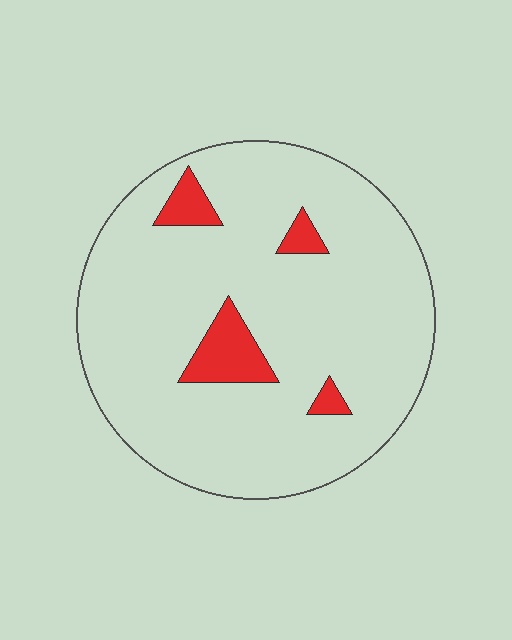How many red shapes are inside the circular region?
4.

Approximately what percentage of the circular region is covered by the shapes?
Approximately 10%.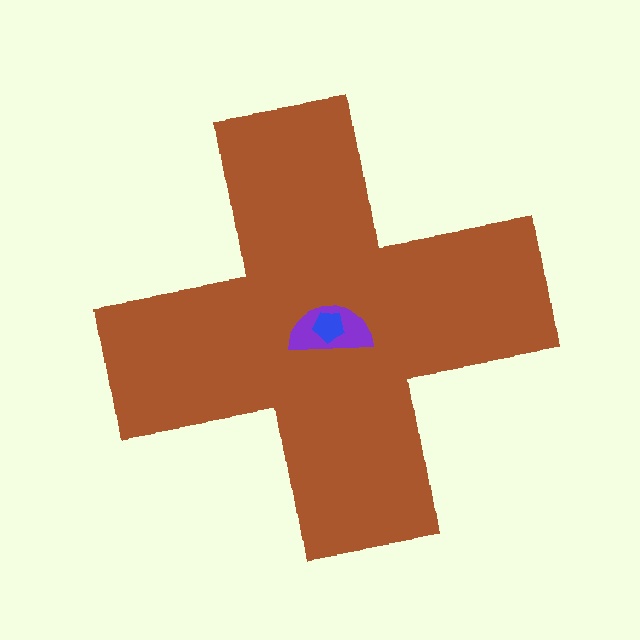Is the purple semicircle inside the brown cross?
Yes.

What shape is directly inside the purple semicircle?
The blue pentagon.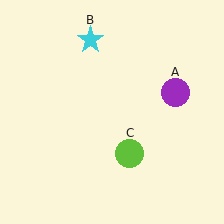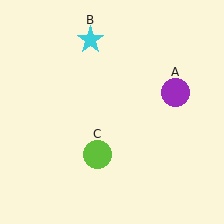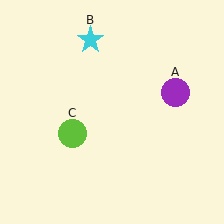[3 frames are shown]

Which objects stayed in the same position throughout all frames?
Purple circle (object A) and cyan star (object B) remained stationary.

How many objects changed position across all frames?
1 object changed position: lime circle (object C).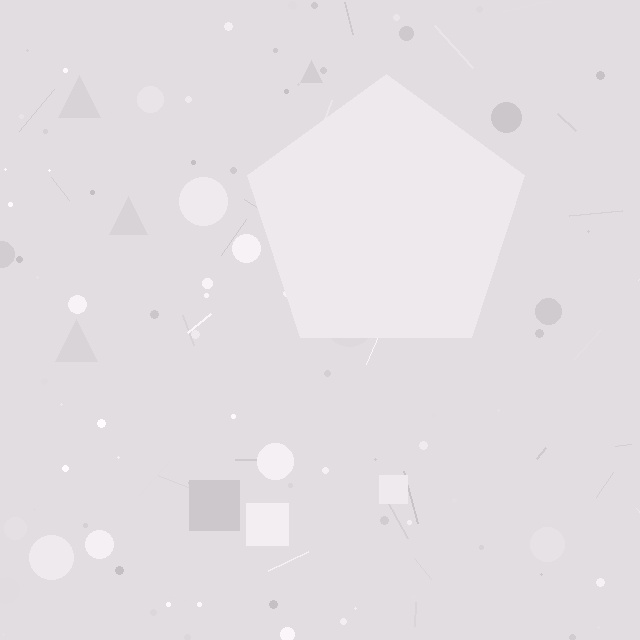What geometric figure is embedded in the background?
A pentagon is embedded in the background.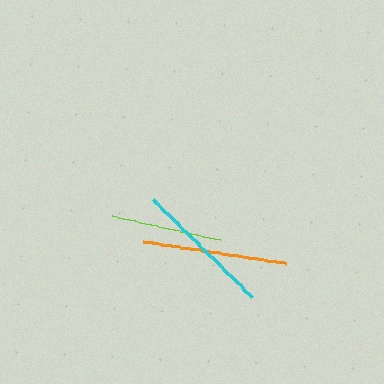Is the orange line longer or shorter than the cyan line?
The orange line is longer than the cyan line.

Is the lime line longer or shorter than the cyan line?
The cyan line is longer than the lime line.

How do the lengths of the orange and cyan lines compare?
The orange and cyan lines are approximately the same length.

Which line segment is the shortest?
The lime line is the shortest at approximately 110 pixels.